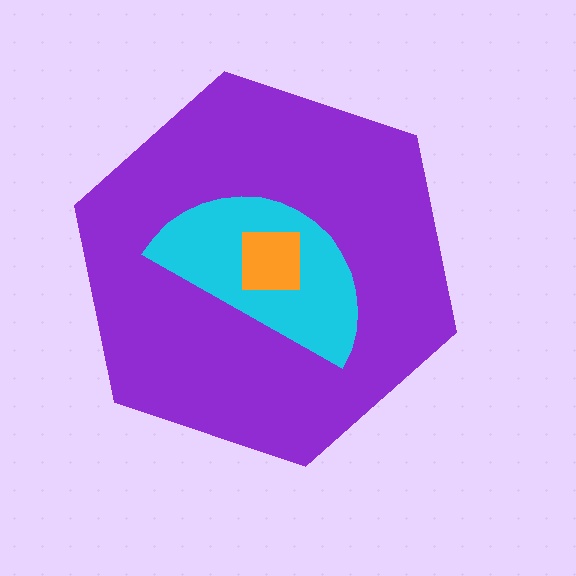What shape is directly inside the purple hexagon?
The cyan semicircle.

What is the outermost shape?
The purple hexagon.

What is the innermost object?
The orange square.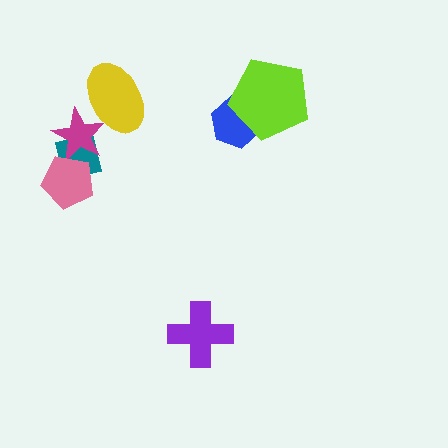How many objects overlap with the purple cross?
0 objects overlap with the purple cross.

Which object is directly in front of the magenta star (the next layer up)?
The yellow ellipse is directly in front of the magenta star.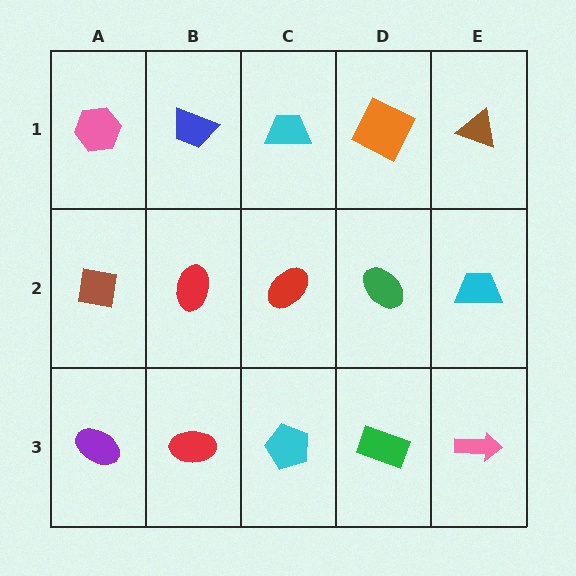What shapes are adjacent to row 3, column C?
A red ellipse (row 2, column C), a red ellipse (row 3, column B), a green rectangle (row 3, column D).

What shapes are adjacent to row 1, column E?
A cyan trapezoid (row 2, column E), an orange square (row 1, column D).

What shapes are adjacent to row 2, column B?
A blue trapezoid (row 1, column B), a red ellipse (row 3, column B), a brown square (row 2, column A), a red ellipse (row 2, column C).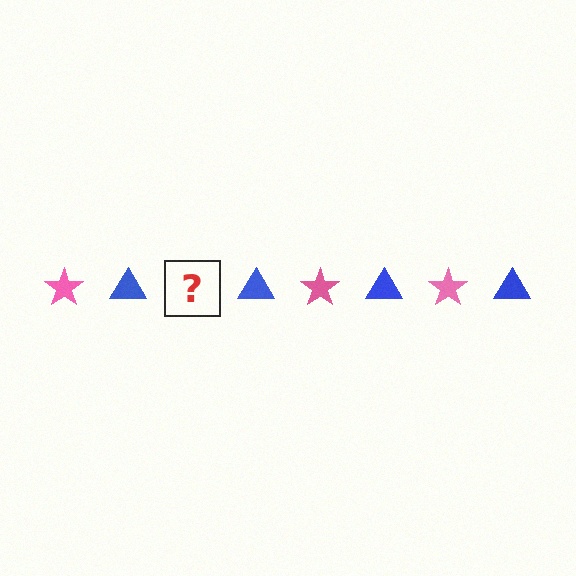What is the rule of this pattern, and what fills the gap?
The rule is that the pattern alternates between pink star and blue triangle. The gap should be filled with a pink star.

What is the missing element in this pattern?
The missing element is a pink star.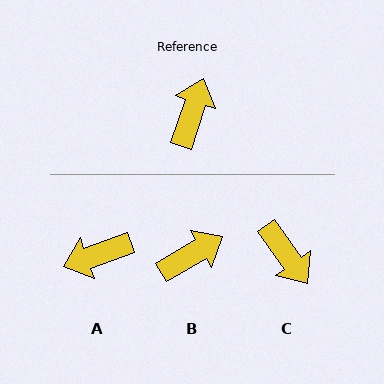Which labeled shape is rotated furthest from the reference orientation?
A, about 128 degrees away.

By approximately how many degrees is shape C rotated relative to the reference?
Approximately 127 degrees clockwise.